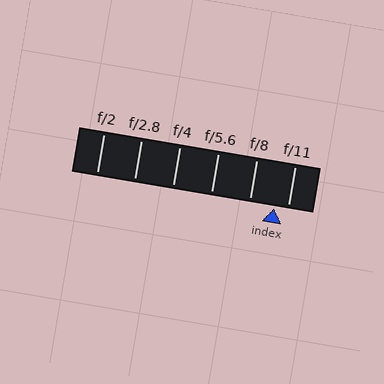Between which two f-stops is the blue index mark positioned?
The index mark is between f/8 and f/11.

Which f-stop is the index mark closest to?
The index mark is closest to f/11.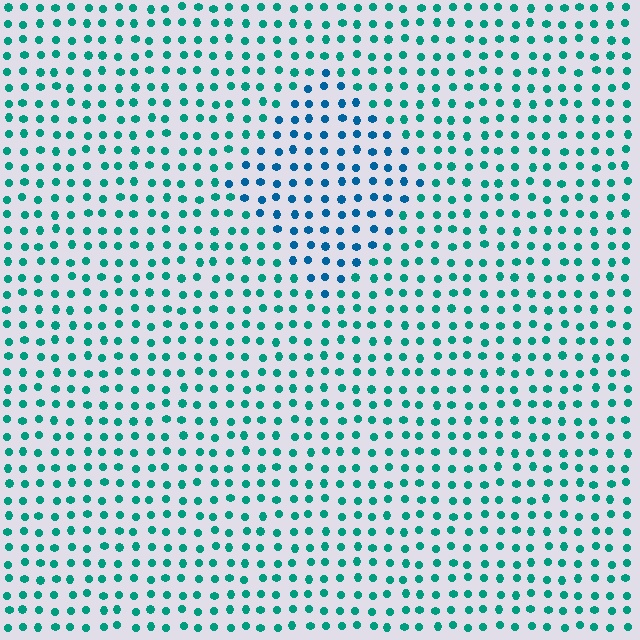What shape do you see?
I see a diamond.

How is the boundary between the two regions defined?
The boundary is defined purely by a slight shift in hue (about 34 degrees). Spacing, size, and orientation are identical on both sides.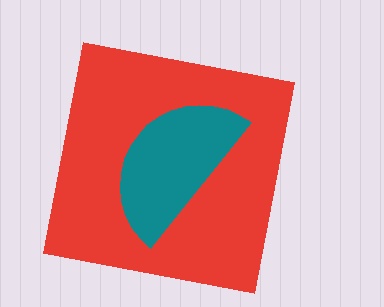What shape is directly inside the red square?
The teal semicircle.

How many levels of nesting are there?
2.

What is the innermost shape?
The teal semicircle.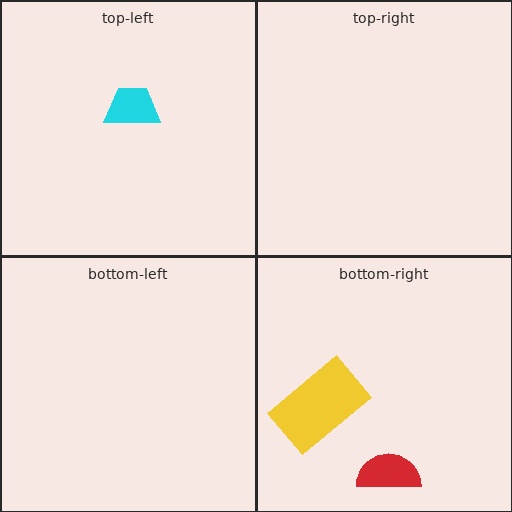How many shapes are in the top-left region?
1.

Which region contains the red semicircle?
The bottom-right region.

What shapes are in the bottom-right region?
The red semicircle, the yellow rectangle.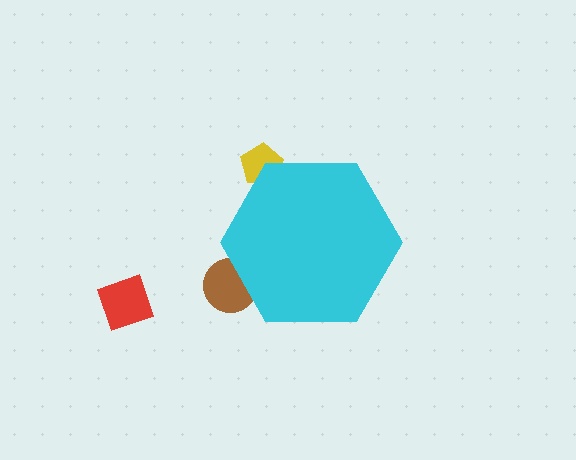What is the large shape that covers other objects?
A cyan hexagon.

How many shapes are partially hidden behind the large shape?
2 shapes are partially hidden.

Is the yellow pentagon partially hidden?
Yes, the yellow pentagon is partially hidden behind the cyan hexagon.